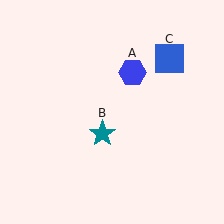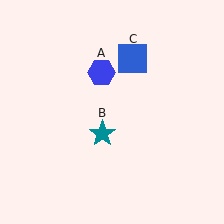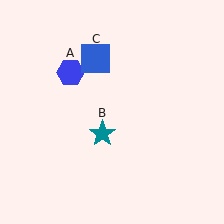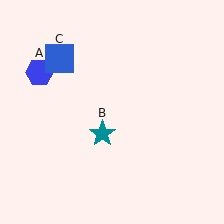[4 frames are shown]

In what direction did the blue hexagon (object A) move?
The blue hexagon (object A) moved left.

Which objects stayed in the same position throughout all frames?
Teal star (object B) remained stationary.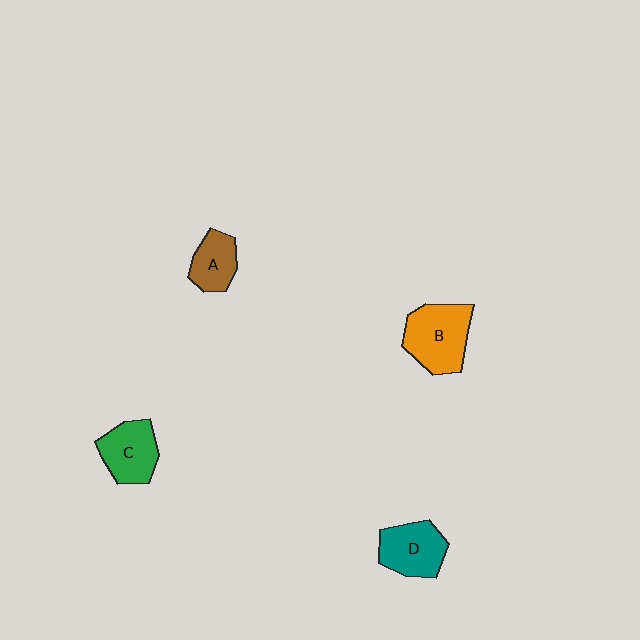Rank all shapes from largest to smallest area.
From largest to smallest: B (orange), D (teal), C (green), A (brown).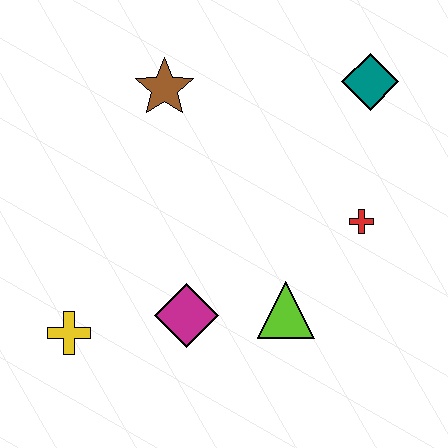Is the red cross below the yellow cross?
No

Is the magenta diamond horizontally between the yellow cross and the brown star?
No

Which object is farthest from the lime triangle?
The brown star is farthest from the lime triangle.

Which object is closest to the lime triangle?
The magenta diamond is closest to the lime triangle.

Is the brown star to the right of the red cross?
No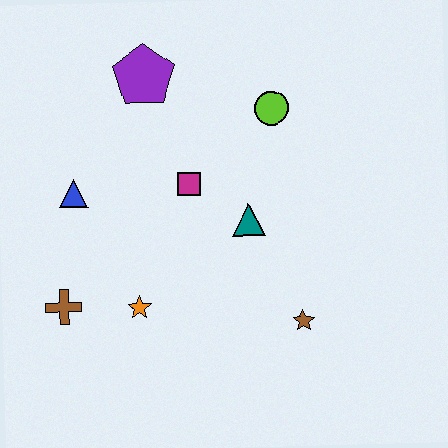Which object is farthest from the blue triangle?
The brown star is farthest from the blue triangle.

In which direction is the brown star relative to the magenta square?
The brown star is below the magenta square.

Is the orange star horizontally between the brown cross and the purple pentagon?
Yes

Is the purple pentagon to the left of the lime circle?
Yes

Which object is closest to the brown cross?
The orange star is closest to the brown cross.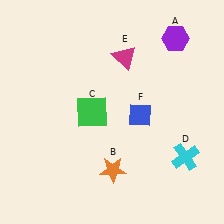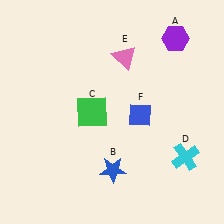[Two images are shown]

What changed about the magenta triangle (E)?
In Image 1, E is magenta. In Image 2, it changed to pink.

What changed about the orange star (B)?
In Image 1, B is orange. In Image 2, it changed to blue.